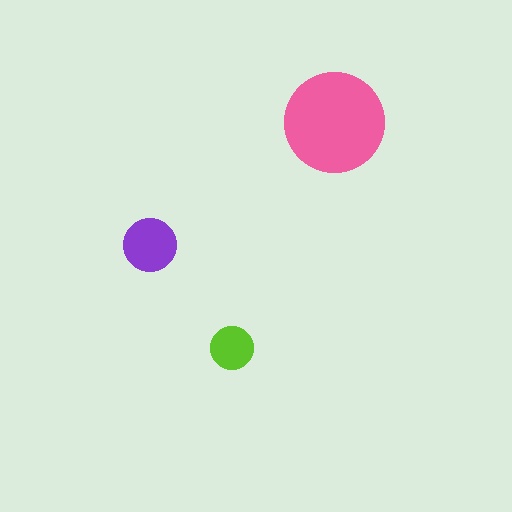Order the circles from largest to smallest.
the pink one, the purple one, the lime one.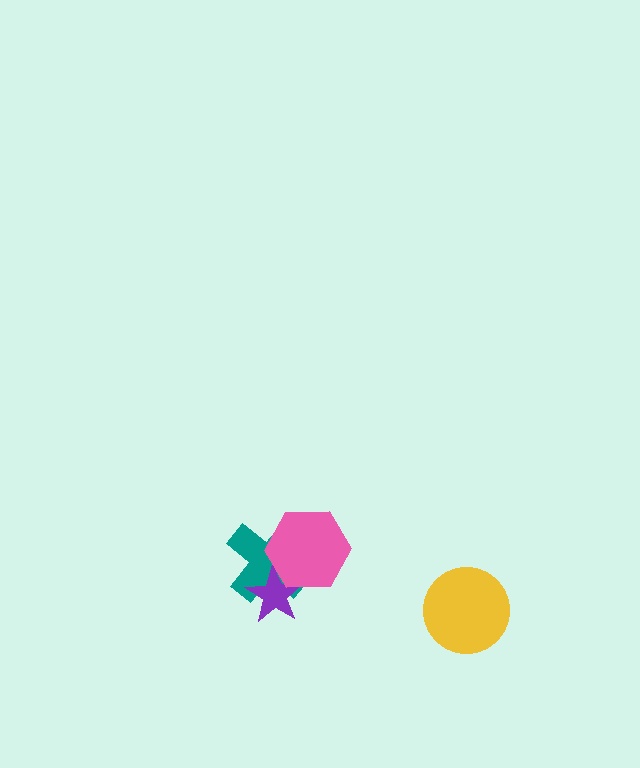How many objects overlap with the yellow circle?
0 objects overlap with the yellow circle.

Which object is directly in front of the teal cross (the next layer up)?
The purple star is directly in front of the teal cross.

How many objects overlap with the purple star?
2 objects overlap with the purple star.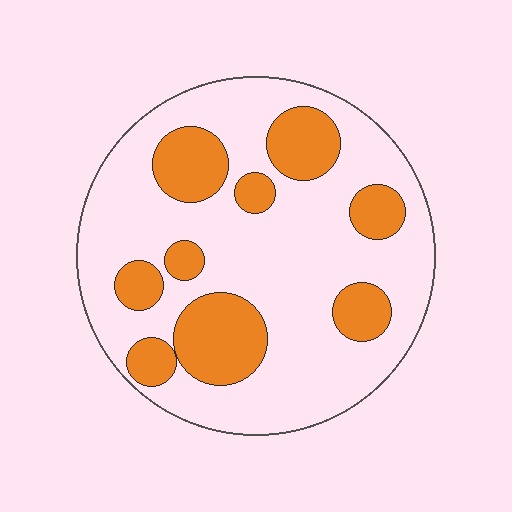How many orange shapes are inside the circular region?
9.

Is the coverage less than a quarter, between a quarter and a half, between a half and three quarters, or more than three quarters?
Between a quarter and a half.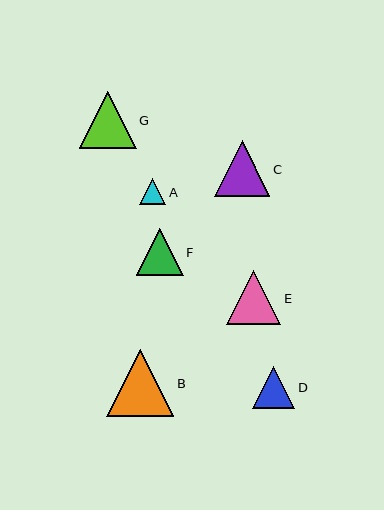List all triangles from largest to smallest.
From largest to smallest: B, G, C, E, F, D, A.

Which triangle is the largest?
Triangle B is the largest with a size of approximately 67 pixels.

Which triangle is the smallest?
Triangle A is the smallest with a size of approximately 27 pixels.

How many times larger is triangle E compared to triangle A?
Triangle E is approximately 2.0 times the size of triangle A.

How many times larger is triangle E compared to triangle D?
Triangle E is approximately 1.3 times the size of triangle D.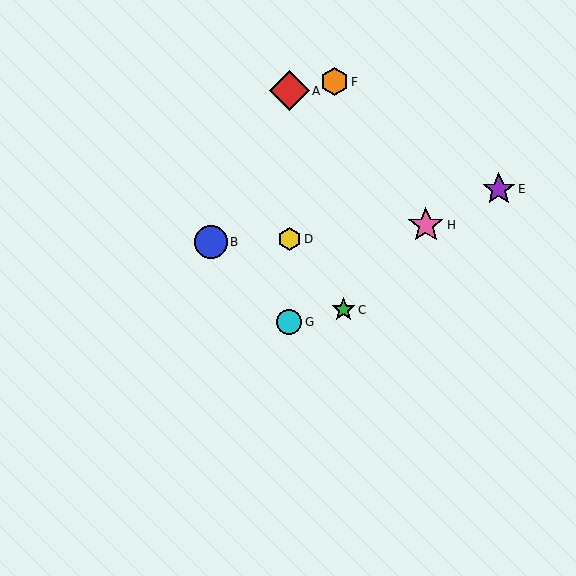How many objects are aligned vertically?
3 objects (A, D, G) are aligned vertically.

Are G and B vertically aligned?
No, G is at x≈289 and B is at x≈211.